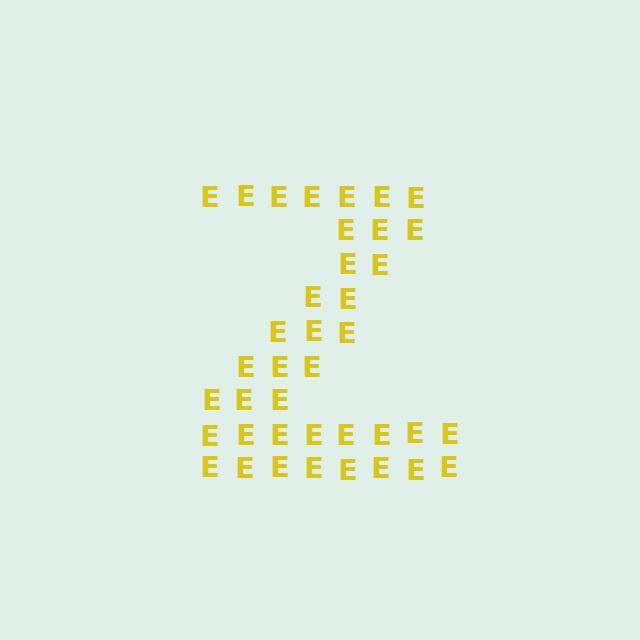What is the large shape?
The large shape is the letter Z.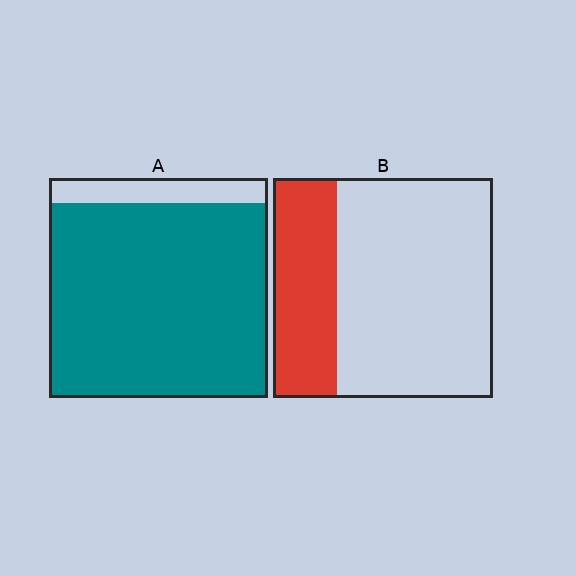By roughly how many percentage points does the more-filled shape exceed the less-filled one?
By roughly 60 percentage points (A over B).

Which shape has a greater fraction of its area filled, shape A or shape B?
Shape A.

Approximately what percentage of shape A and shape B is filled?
A is approximately 90% and B is approximately 30%.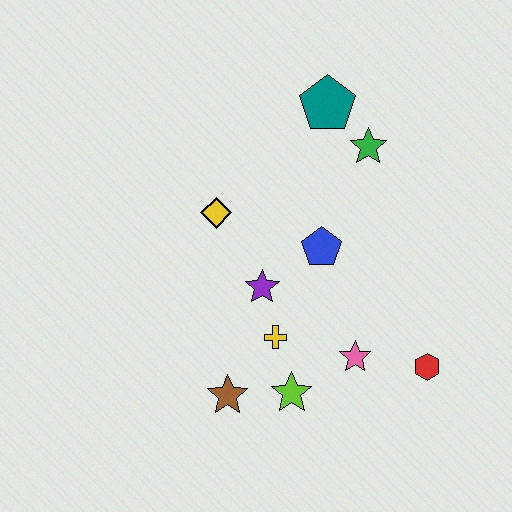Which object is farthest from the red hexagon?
The teal pentagon is farthest from the red hexagon.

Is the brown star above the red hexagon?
No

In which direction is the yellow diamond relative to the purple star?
The yellow diamond is above the purple star.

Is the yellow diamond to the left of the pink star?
Yes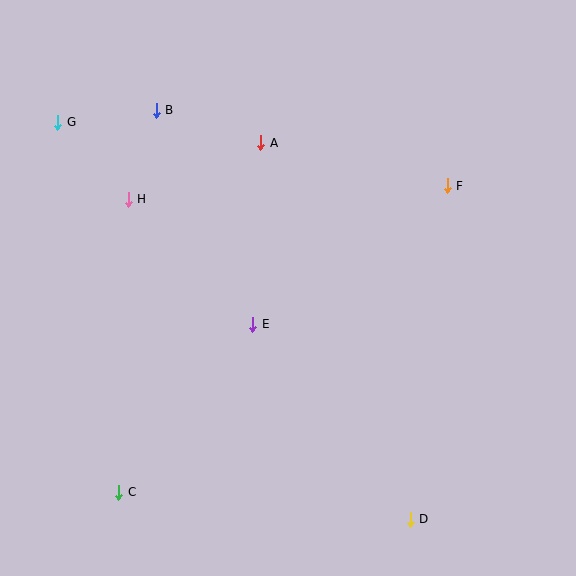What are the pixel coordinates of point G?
Point G is at (58, 122).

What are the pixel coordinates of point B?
Point B is at (156, 110).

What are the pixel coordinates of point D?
Point D is at (410, 519).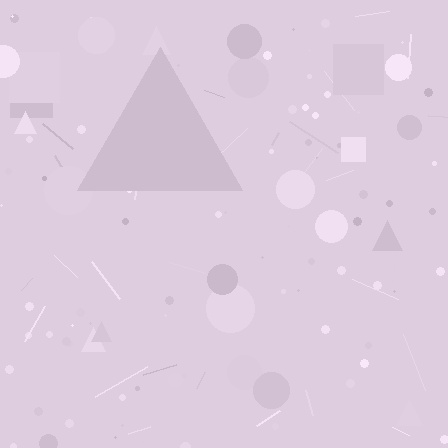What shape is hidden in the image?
A triangle is hidden in the image.